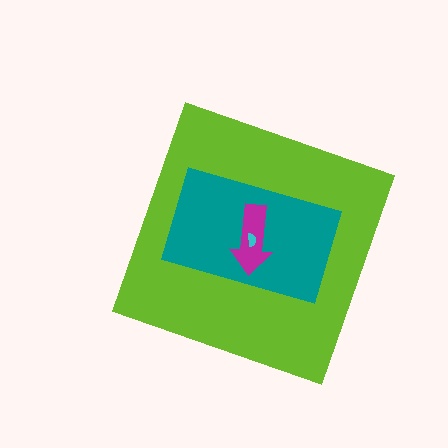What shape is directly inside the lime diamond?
The teal rectangle.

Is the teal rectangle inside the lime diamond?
Yes.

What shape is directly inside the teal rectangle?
The magenta arrow.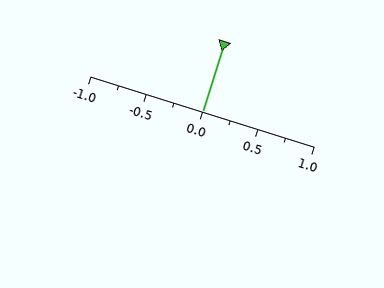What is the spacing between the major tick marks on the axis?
The major ticks are spaced 0.5 apart.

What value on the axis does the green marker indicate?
The marker indicates approximately 0.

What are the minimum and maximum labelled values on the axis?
The axis runs from -1.0 to 1.0.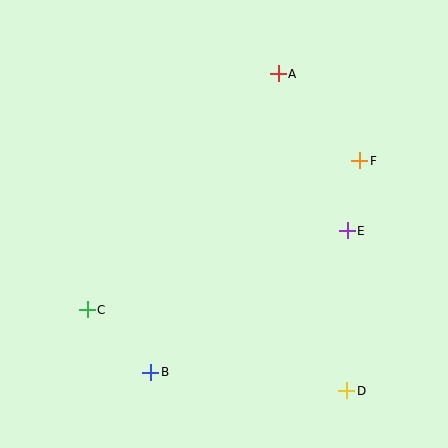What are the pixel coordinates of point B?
Point B is at (151, 372).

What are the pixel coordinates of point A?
Point A is at (278, 74).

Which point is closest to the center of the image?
Point E at (347, 231) is closest to the center.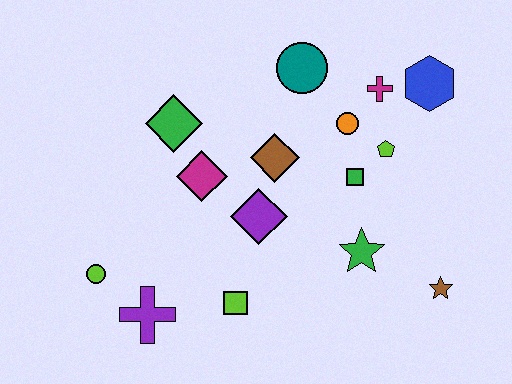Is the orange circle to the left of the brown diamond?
No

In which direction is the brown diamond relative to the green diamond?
The brown diamond is to the right of the green diamond.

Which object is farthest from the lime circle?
The blue hexagon is farthest from the lime circle.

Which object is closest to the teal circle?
The orange circle is closest to the teal circle.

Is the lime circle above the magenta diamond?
No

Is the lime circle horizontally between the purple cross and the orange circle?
No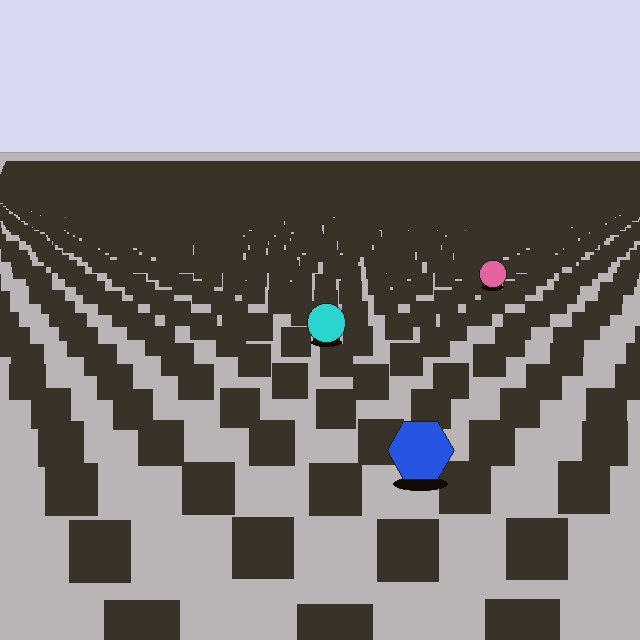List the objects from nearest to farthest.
From nearest to farthest: the blue hexagon, the cyan circle, the pink circle.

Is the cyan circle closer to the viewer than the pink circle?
Yes. The cyan circle is closer — you can tell from the texture gradient: the ground texture is coarser near it.